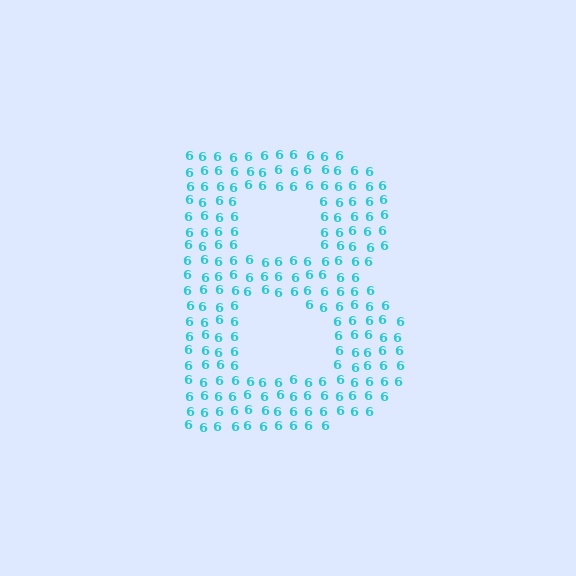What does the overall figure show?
The overall figure shows the letter B.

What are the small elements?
The small elements are digit 6's.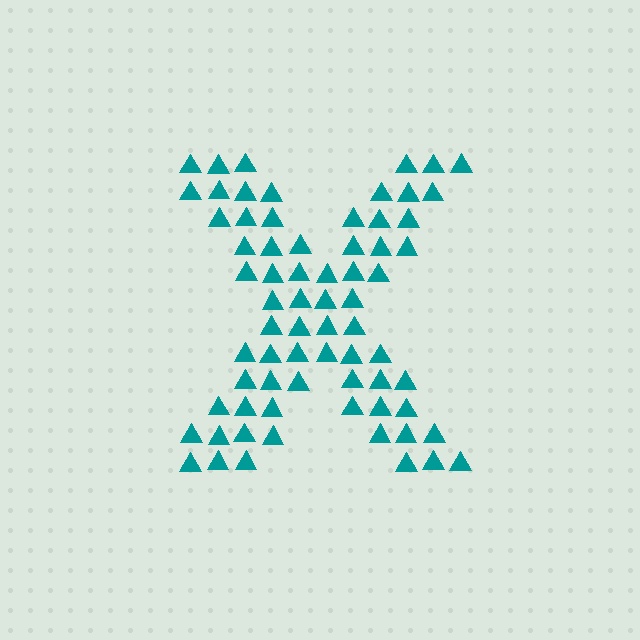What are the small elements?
The small elements are triangles.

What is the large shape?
The large shape is the letter X.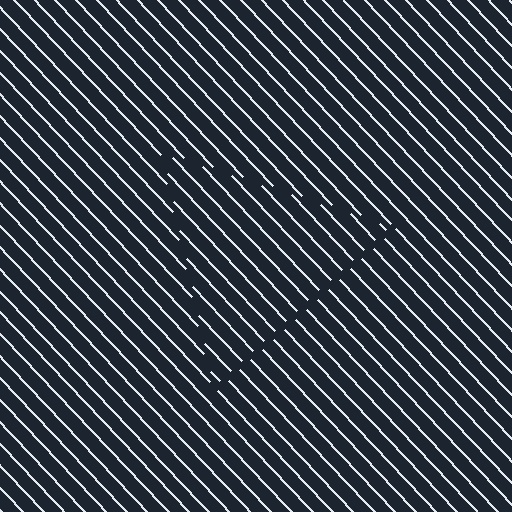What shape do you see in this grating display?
An illusory triangle. The interior of the shape contains the same grating, shifted by half a period — the contour is defined by the phase discontinuity where line-ends from the inner and outer gratings abut.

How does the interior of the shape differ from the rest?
The interior of the shape contains the same grating, shifted by half a period — the contour is defined by the phase discontinuity where line-ends from the inner and outer gratings abut.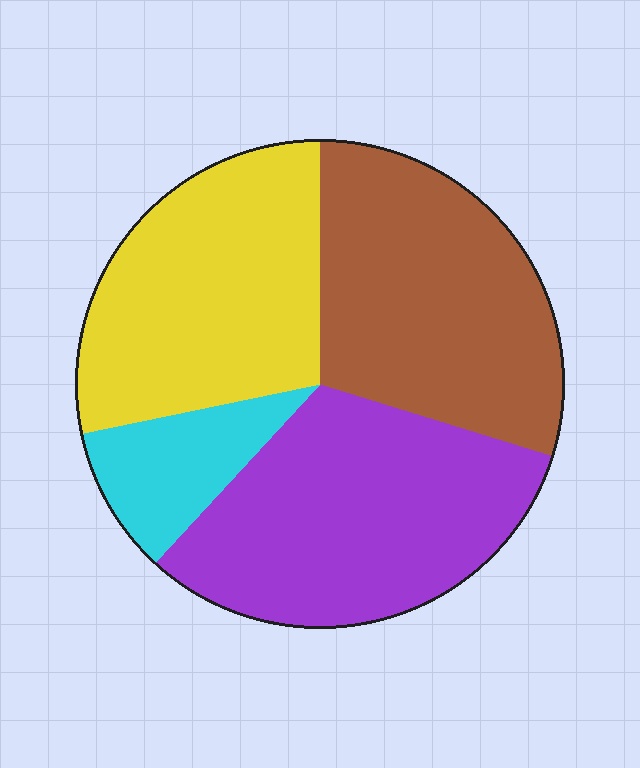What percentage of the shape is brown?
Brown covers about 30% of the shape.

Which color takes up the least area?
Cyan, at roughly 10%.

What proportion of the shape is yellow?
Yellow takes up about one quarter (1/4) of the shape.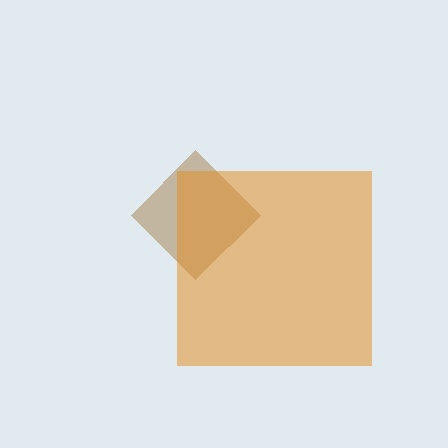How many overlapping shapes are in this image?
There are 2 overlapping shapes in the image.